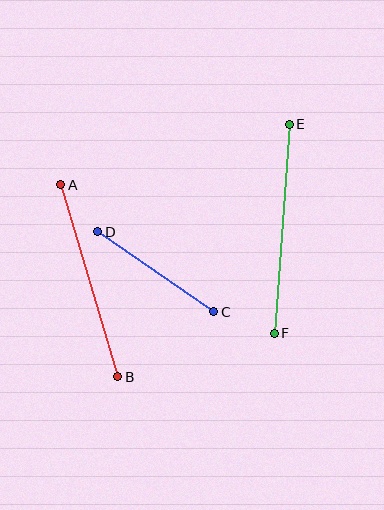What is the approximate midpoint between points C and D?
The midpoint is at approximately (156, 272) pixels.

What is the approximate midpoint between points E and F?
The midpoint is at approximately (282, 229) pixels.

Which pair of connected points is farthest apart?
Points E and F are farthest apart.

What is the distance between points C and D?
The distance is approximately 141 pixels.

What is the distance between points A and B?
The distance is approximately 200 pixels.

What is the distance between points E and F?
The distance is approximately 209 pixels.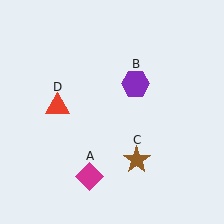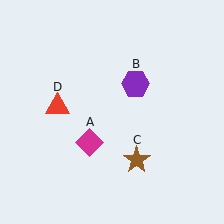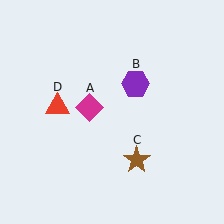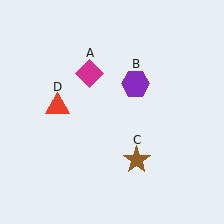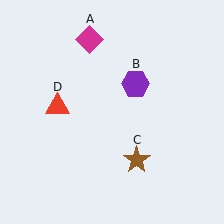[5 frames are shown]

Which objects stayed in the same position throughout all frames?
Purple hexagon (object B) and brown star (object C) and red triangle (object D) remained stationary.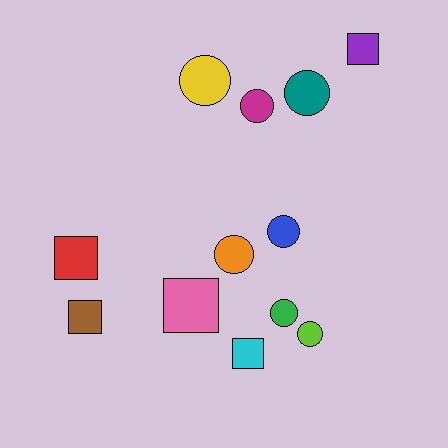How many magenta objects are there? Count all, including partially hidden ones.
There is 1 magenta object.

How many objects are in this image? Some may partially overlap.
There are 12 objects.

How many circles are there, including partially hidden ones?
There are 7 circles.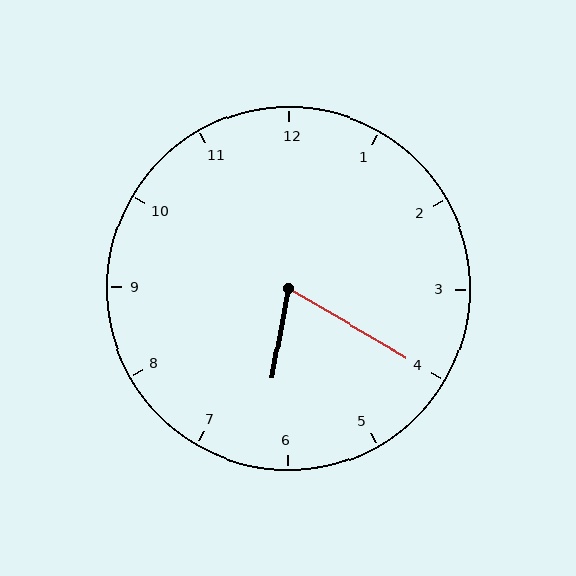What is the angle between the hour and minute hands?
Approximately 70 degrees.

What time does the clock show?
6:20.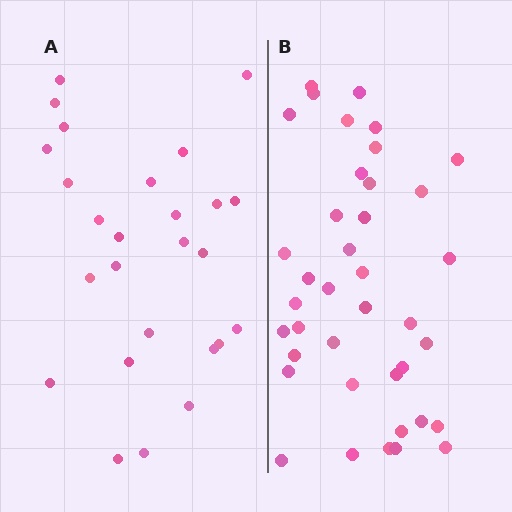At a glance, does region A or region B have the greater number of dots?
Region B (the right region) has more dots.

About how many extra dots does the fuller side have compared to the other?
Region B has approximately 15 more dots than region A.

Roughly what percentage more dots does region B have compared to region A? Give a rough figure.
About 50% more.